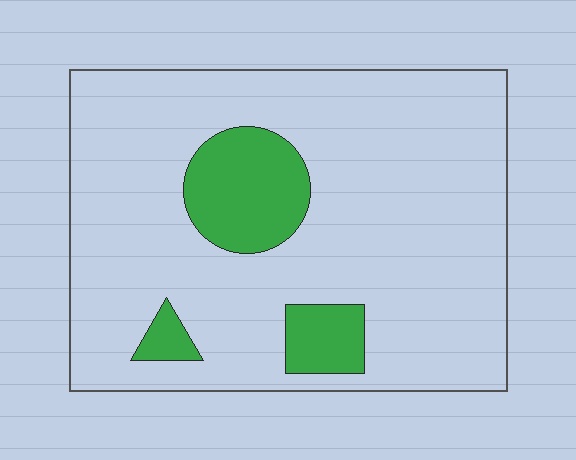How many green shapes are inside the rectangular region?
3.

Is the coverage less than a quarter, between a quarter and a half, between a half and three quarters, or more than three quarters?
Less than a quarter.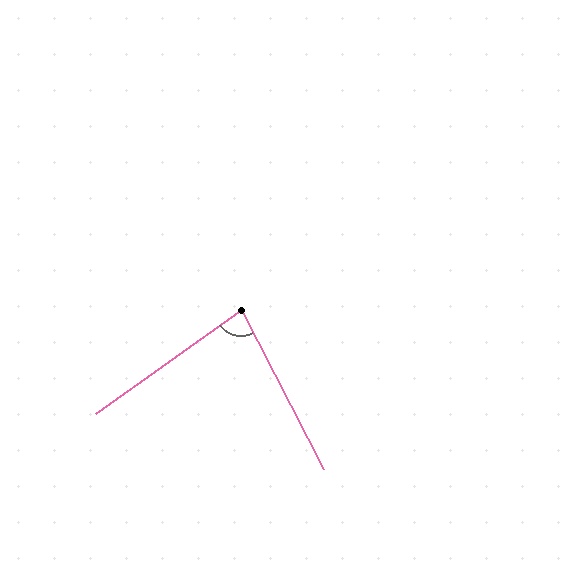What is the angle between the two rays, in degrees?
Approximately 82 degrees.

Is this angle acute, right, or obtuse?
It is acute.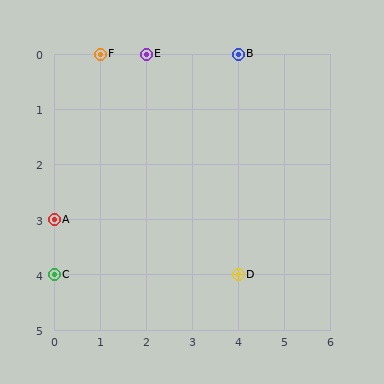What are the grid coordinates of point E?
Point E is at grid coordinates (2, 0).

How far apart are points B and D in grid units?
Points B and D are 4 rows apart.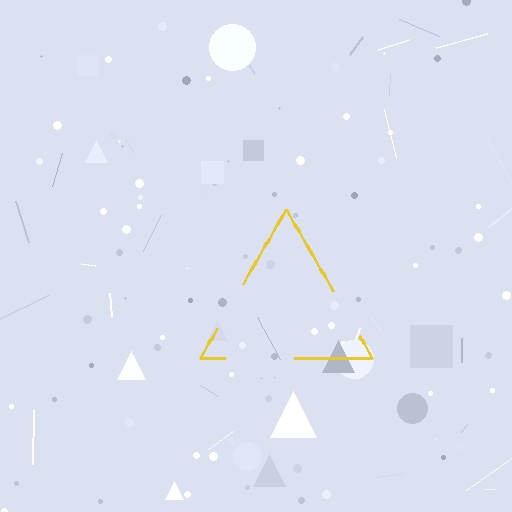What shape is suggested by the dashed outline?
The dashed outline suggests a triangle.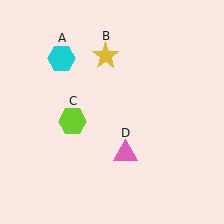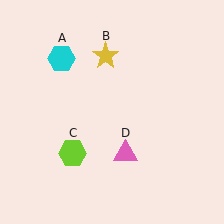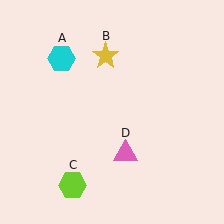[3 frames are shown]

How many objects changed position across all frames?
1 object changed position: lime hexagon (object C).